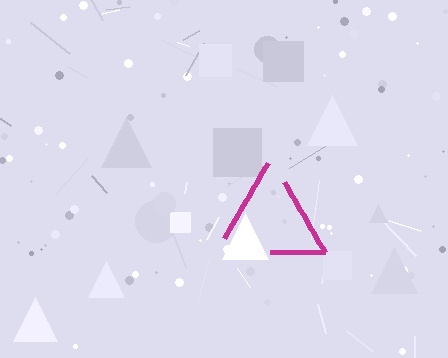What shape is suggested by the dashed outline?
The dashed outline suggests a triangle.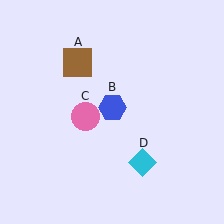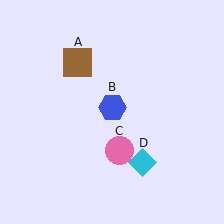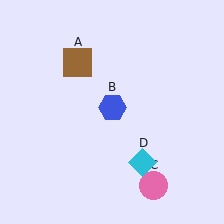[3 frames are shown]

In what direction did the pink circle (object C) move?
The pink circle (object C) moved down and to the right.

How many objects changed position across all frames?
1 object changed position: pink circle (object C).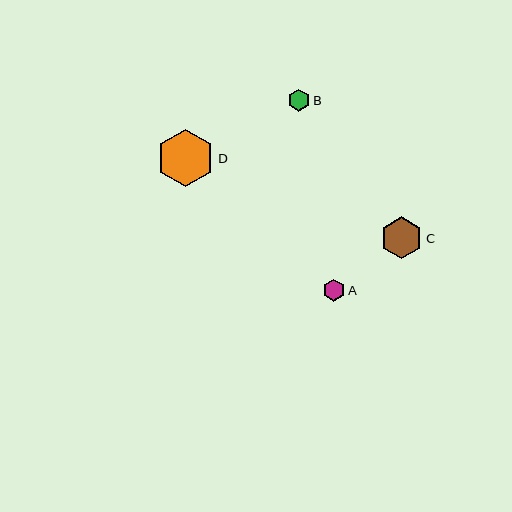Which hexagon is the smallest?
Hexagon B is the smallest with a size of approximately 22 pixels.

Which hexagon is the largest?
Hexagon D is the largest with a size of approximately 58 pixels.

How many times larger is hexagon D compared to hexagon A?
Hexagon D is approximately 2.6 times the size of hexagon A.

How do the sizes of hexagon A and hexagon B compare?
Hexagon A and hexagon B are approximately the same size.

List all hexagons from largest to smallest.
From largest to smallest: D, C, A, B.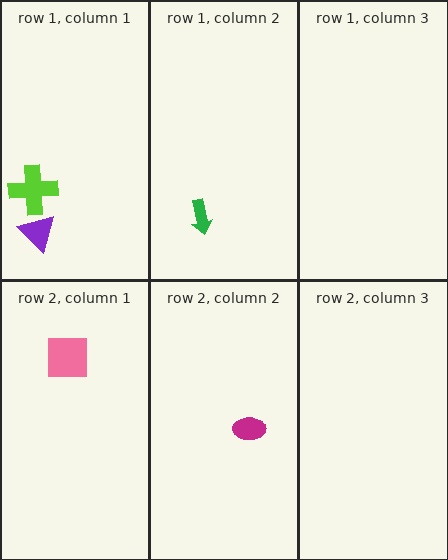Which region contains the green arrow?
The row 1, column 2 region.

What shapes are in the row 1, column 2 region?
The green arrow.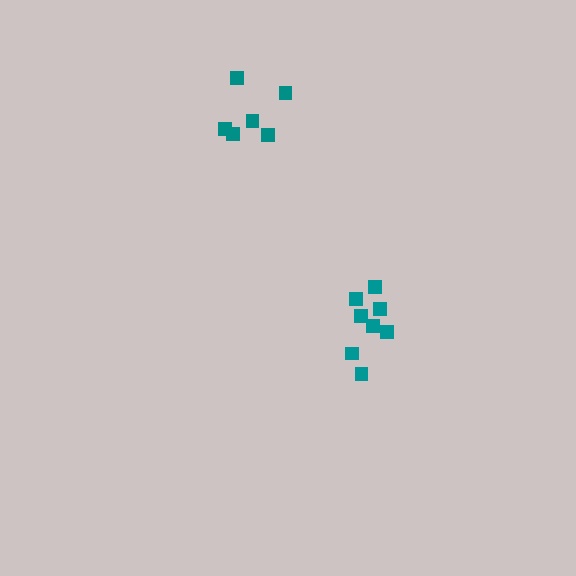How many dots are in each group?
Group 1: 6 dots, Group 2: 8 dots (14 total).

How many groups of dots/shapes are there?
There are 2 groups.